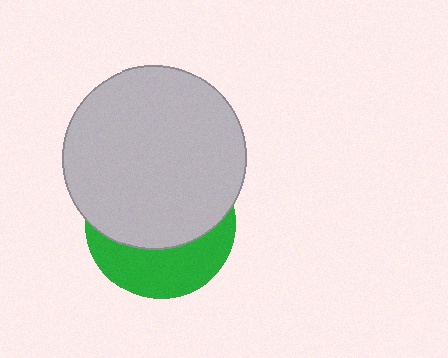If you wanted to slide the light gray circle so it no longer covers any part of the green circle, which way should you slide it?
Slide it up — that is the most direct way to separate the two shapes.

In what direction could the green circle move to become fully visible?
The green circle could move down. That would shift it out from behind the light gray circle entirely.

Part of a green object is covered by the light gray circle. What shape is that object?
It is a circle.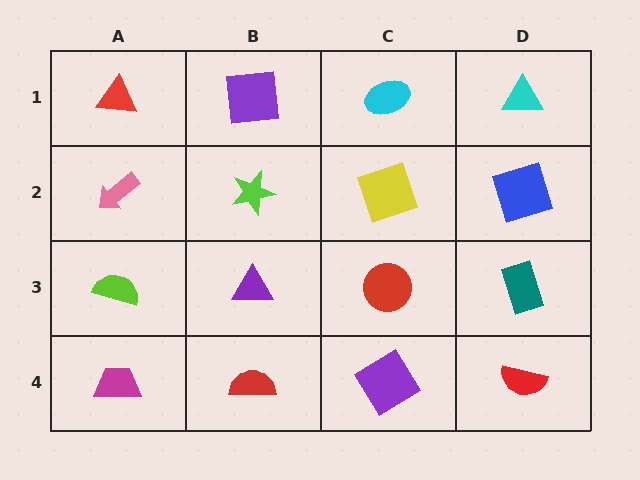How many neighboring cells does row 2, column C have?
4.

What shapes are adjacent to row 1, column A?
A pink arrow (row 2, column A), a purple square (row 1, column B).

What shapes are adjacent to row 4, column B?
A purple triangle (row 3, column B), a magenta trapezoid (row 4, column A), a purple diamond (row 4, column C).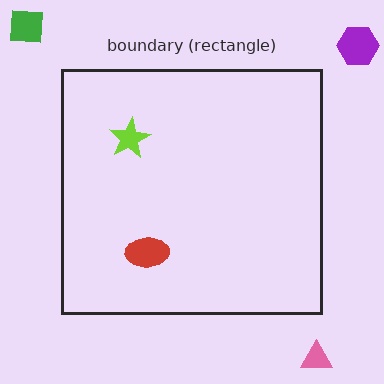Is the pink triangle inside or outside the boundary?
Outside.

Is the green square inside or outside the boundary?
Outside.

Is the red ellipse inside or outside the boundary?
Inside.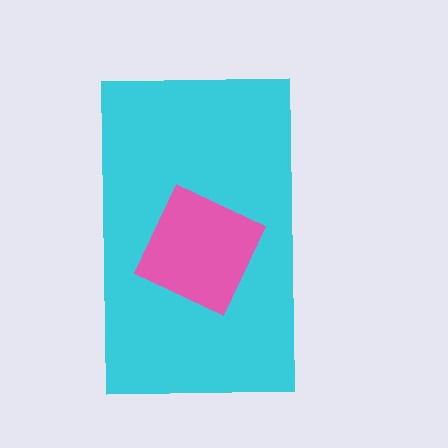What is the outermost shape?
The cyan rectangle.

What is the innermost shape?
The pink square.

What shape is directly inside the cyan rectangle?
The pink square.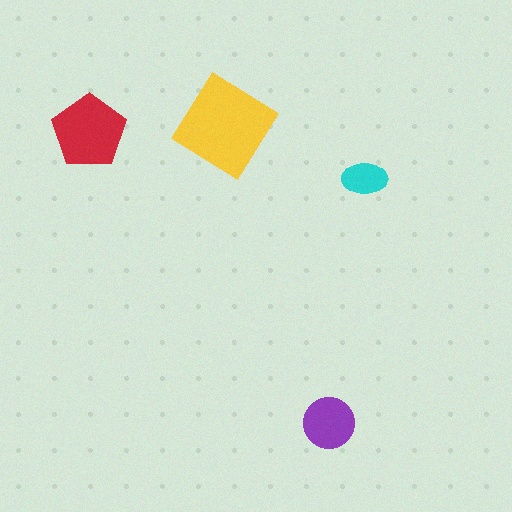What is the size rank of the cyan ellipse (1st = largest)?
4th.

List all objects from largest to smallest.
The yellow diamond, the red pentagon, the purple circle, the cyan ellipse.